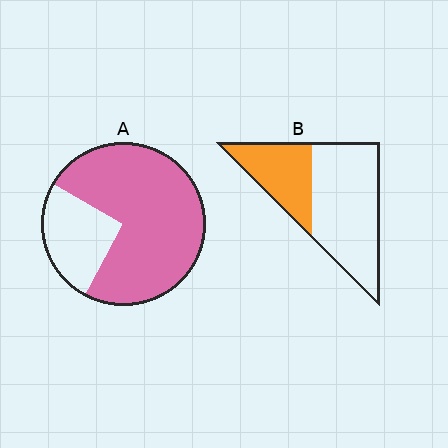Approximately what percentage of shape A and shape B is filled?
A is approximately 75% and B is approximately 35%.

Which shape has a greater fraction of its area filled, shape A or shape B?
Shape A.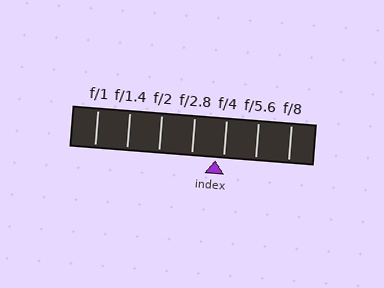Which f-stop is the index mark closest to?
The index mark is closest to f/4.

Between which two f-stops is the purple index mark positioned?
The index mark is between f/2.8 and f/4.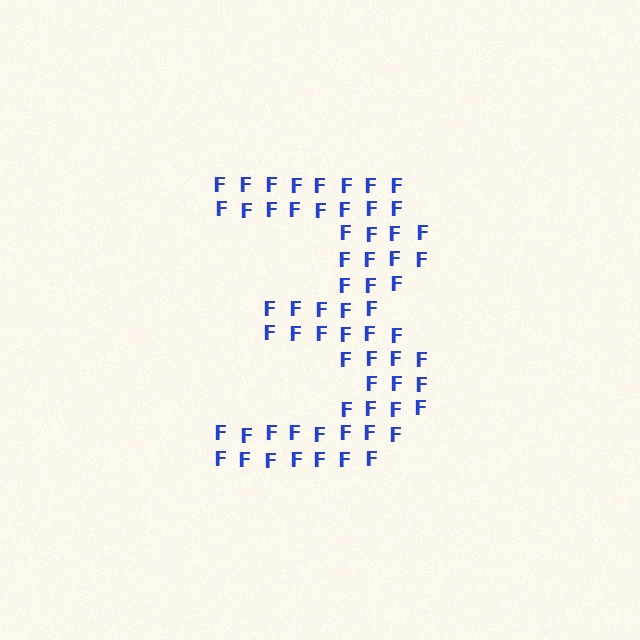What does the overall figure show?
The overall figure shows the digit 3.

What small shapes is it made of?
It is made of small letter F's.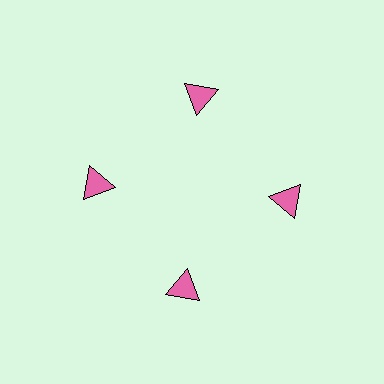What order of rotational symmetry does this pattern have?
This pattern has 4-fold rotational symmetry.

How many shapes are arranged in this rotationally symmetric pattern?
There are 4 shapes, arranged in 4 groups of 1.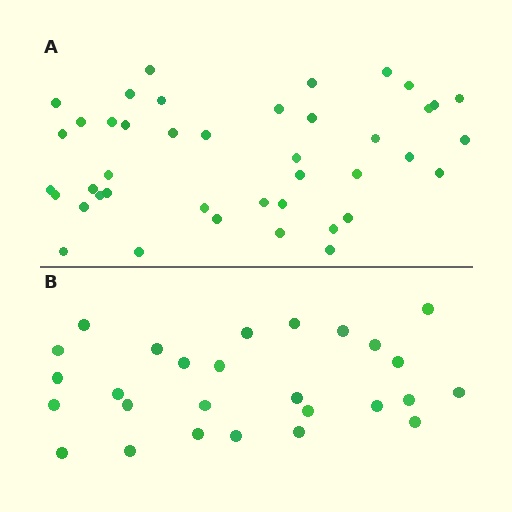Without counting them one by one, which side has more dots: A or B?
Region A (the top region) has more dots.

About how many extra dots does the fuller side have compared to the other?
Region A has approximately 15 more dots than region B.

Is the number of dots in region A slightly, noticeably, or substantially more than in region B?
Region A has substantially more. The ratio is roughly 1.6 to 1.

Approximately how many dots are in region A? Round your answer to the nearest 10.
About 40 dots. (The exact count is 42, which rounds to 40.)